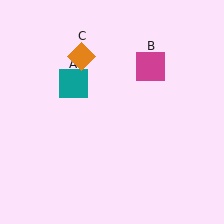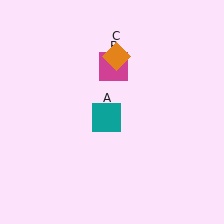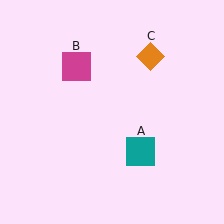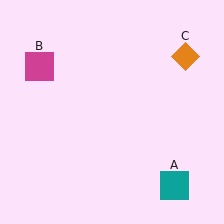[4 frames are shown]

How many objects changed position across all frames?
3 objects changed position: teal square (object A), magenta square (object B), orange diamond (object C).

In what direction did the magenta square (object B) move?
The magenta square (object B) moved left.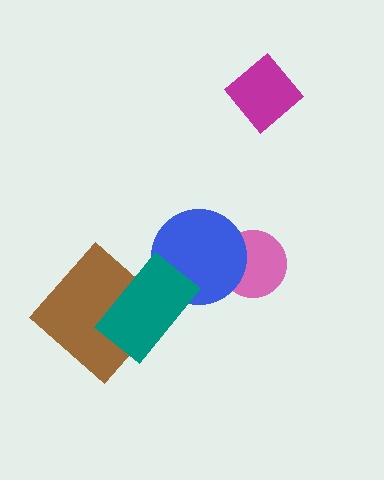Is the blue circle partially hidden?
Yes, it is partially covered by another shape.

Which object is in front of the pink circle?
The blue circle is in front of the pink circle.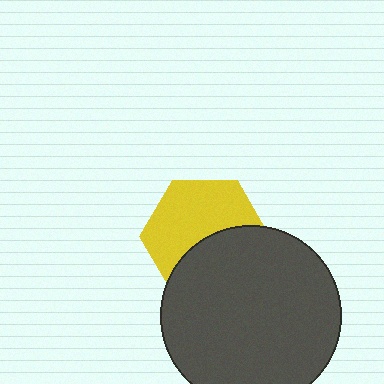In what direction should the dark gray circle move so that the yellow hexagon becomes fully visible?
The dark gray circle should move down. That is the shortest direction to clear the overlap and leave the yellow hexagon fully visible.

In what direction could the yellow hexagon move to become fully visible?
The yellow hexagon could move up. That would shift it out from behind the dark gray circle entirely.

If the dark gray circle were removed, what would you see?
You would see the complete yellow hexagon.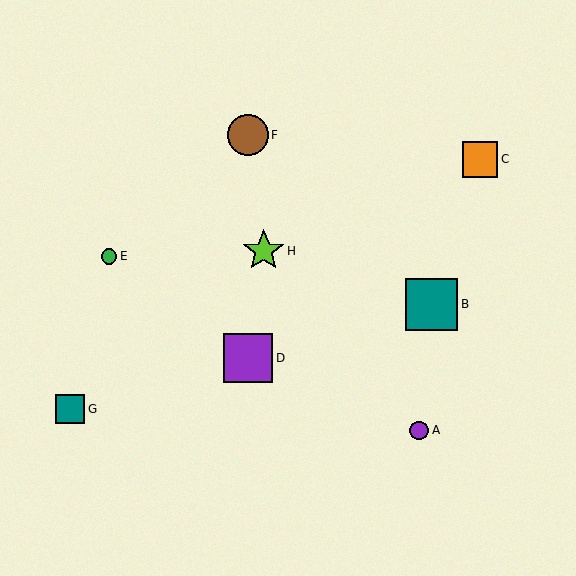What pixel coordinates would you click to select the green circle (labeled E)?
Click at (109, 256) to select the green circle E.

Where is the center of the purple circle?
The center of the purple circle is at (419, 430).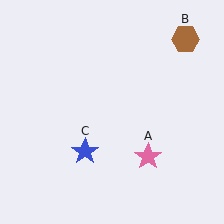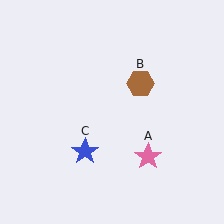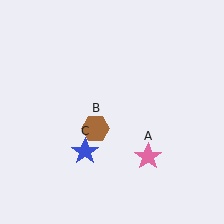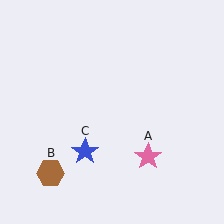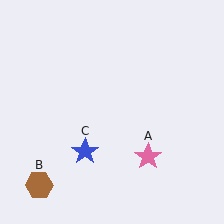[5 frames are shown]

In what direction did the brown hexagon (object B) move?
The brown hexagon (object B) moved down and to the left.